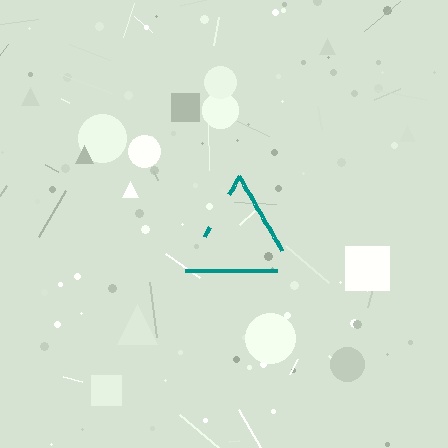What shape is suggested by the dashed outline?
The dashed outline suggests a triangle.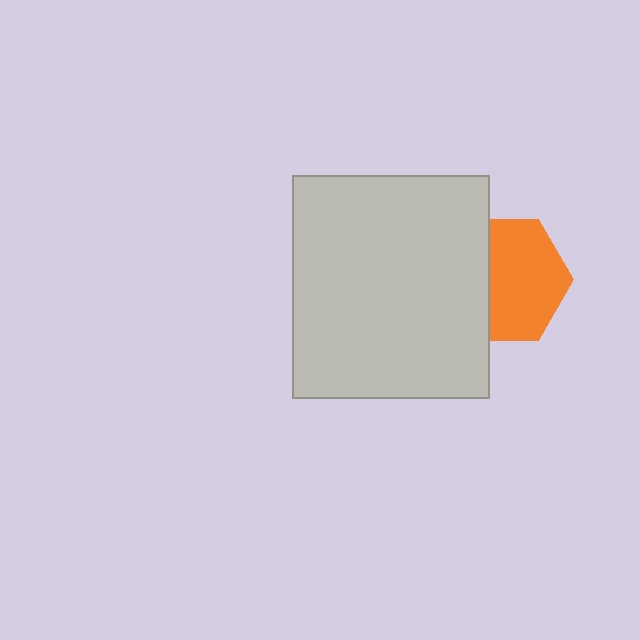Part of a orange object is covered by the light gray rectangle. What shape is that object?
It is a hexagon.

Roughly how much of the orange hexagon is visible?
About half of it is visible (roughly 63%).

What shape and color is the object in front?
The object in front is a light gray rectangle.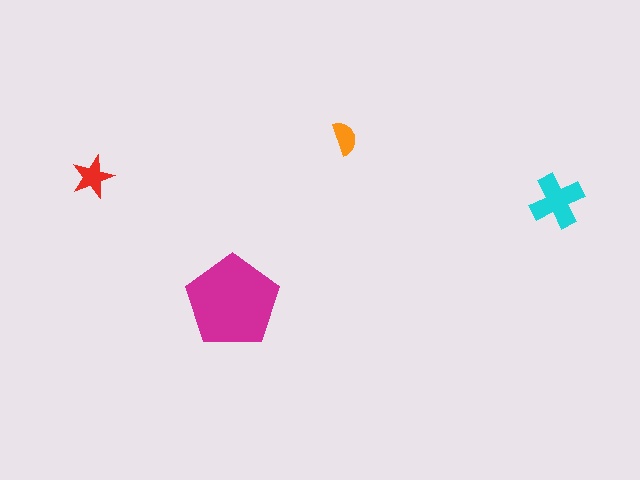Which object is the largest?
The magenta pentagon.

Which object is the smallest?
The orange semicircle.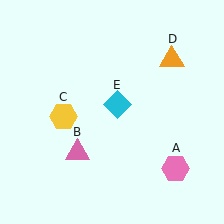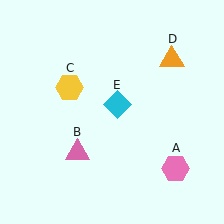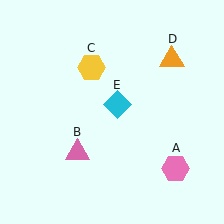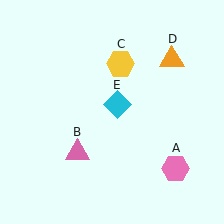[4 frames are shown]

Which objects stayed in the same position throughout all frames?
Pink hexagon (object A) and pink triangle (object B) and orange triangle (object D) and cyan diamond (object E) remained stationary.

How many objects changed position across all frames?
1 object changed position: yellow hexagon (object C).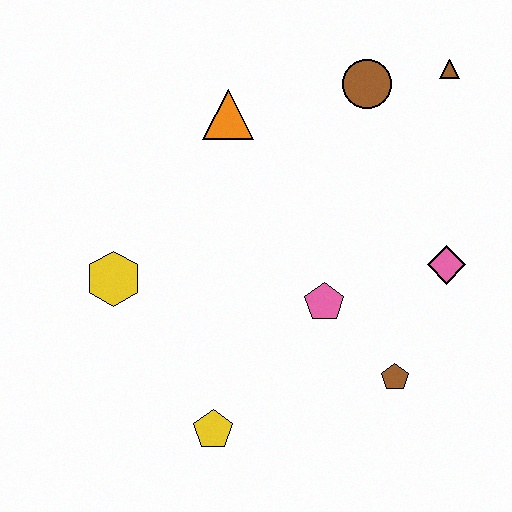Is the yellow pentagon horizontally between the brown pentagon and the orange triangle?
No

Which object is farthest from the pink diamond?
The yellow hexagon is farthest from the pink diamond.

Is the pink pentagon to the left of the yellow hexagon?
No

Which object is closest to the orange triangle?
The brown circle is closest to the orange triangle.